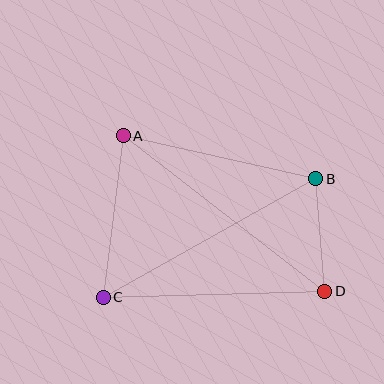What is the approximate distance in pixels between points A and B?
The distance between A and B is approximately 197 pixels.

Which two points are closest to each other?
Points B and D are closest to each other.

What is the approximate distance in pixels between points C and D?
The distance between C and D is approximately 221 pixels.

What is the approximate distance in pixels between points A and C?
The distance between A and C is approximately 163 pixels.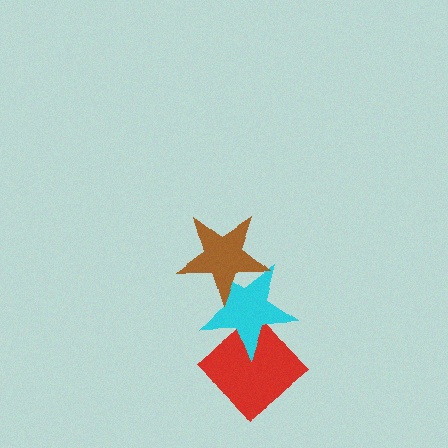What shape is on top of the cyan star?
The brown star is on top of the cyan star.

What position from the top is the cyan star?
The cyan star is 2nd from the top.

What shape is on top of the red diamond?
The cyan star is on top of the red diamond.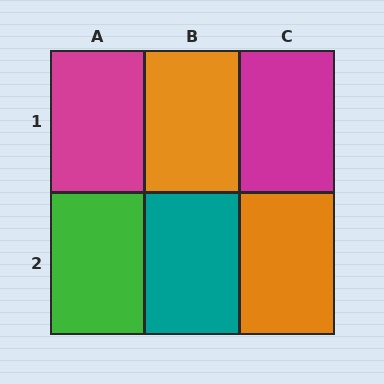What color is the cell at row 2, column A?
Green.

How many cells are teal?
1 cell is teal.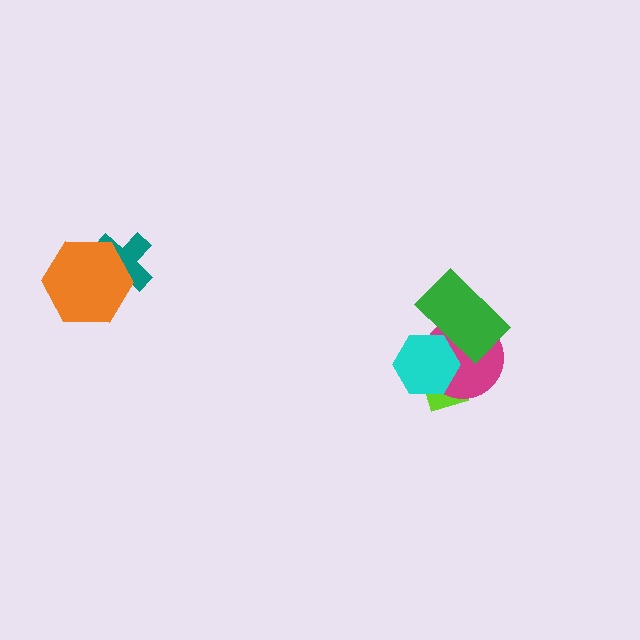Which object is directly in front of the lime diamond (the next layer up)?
The magenta circle is directly in front of the lime diamond.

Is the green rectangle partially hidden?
Yes, it is partially covered by another shape.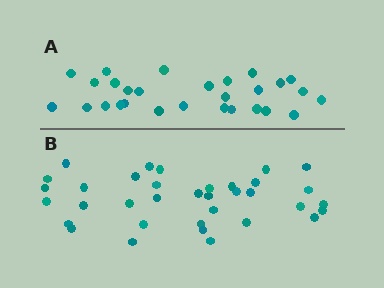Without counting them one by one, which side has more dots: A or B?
Region B (the bottom region) has more dots.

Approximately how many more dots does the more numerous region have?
Region B has roughly 8 or so more dots than region A.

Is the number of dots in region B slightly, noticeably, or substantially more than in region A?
Region B has noticeably more, but not dramatically so. The ratio is roughly 1.2 to 1.